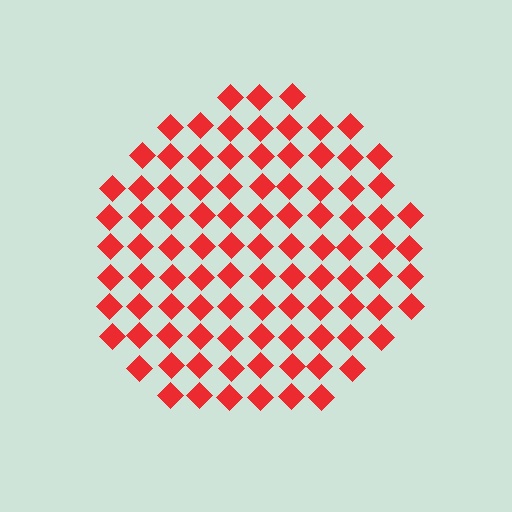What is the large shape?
The large shape is a circle.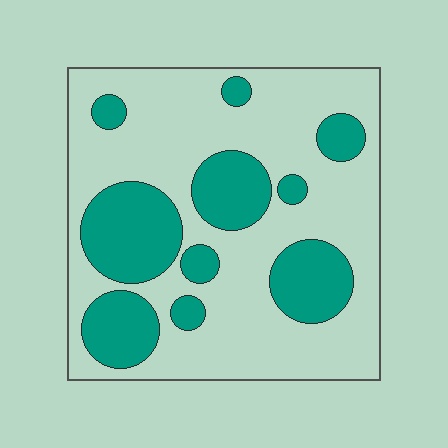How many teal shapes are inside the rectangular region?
10.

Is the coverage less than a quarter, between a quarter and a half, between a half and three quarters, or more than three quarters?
Between a quarter and a half.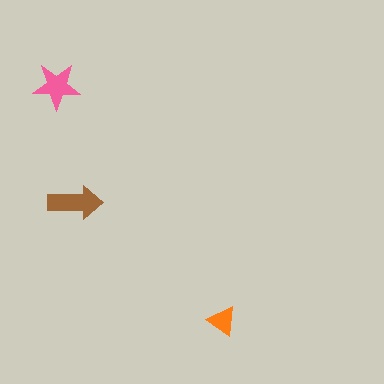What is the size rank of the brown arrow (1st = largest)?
1st.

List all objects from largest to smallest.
The brown arrow, the pink star, the orange triangle.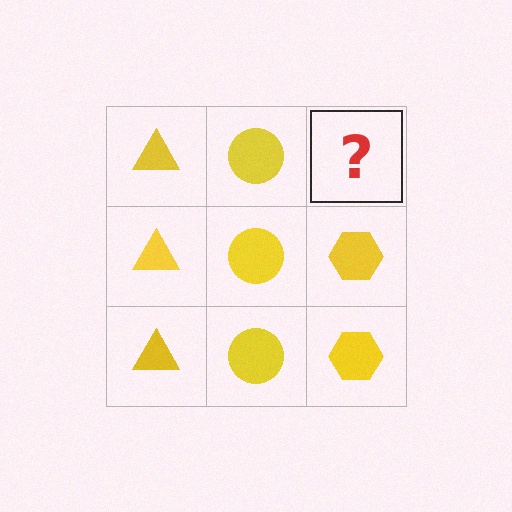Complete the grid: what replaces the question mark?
The question mark should be replaced with a yellow hexagon.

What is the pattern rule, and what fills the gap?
The rule is that each column has a consistent shape. The gap should be filled with a yellow hexagon.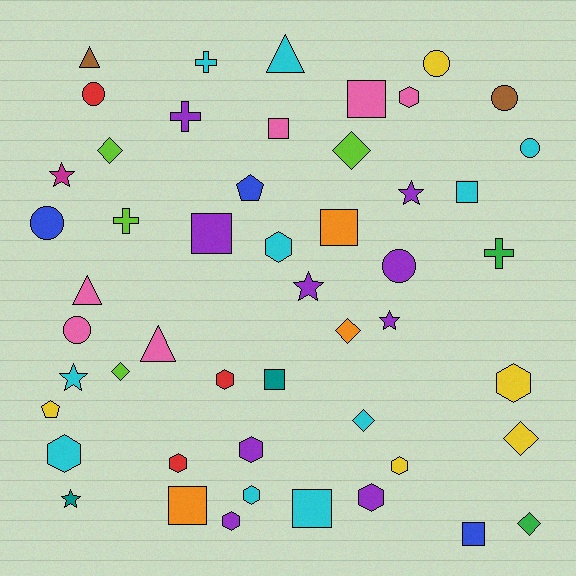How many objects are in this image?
There are 50 objects.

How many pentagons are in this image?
There are 2 pentagons.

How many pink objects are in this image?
There are 6 pink objects.